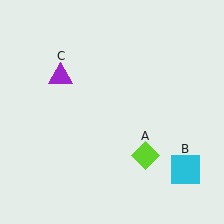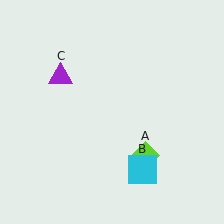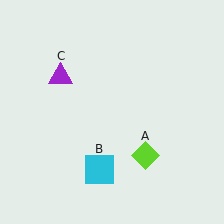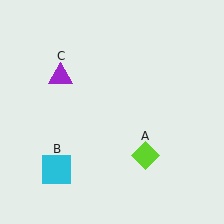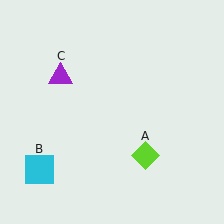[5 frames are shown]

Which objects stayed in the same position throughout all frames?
Lime diamond (object A) and purple triangle (object C) remained stationary.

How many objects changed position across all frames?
1 object changed position: cyan square (object B).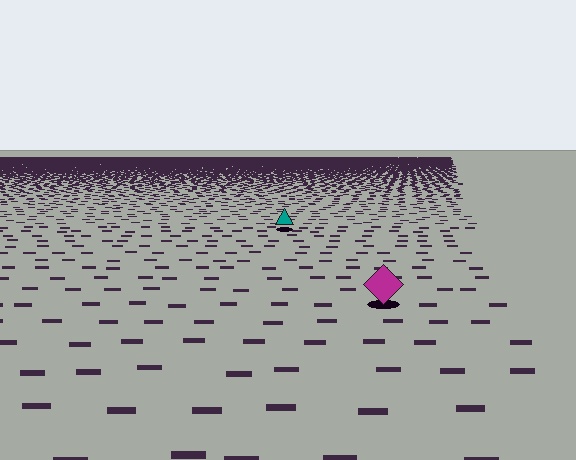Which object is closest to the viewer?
The magenta diamond is closest. The texture marks near it are larger and more spread out.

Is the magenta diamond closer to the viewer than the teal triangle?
Yes. The magenta diamond is closer — you can tell from the texture gradient: the ground texture is coarser near it.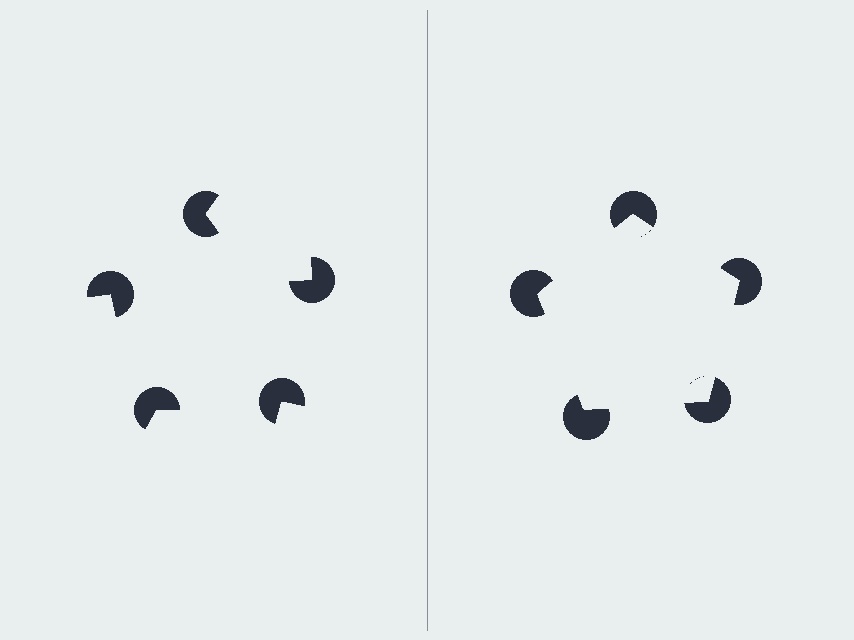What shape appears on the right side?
An illusory pentagon.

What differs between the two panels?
The pac-man discs are positioned identically on both sides; only the wedge orientations differ. On the right they align to a pentagon; on the left they are misaligned.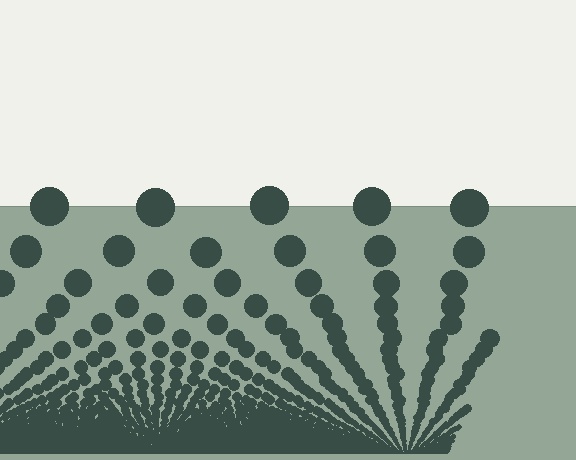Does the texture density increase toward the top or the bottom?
Density increases toward the bottom.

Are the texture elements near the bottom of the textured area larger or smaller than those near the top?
Smaller. The gradient is inverted — elements near the bottom are smaller and denser.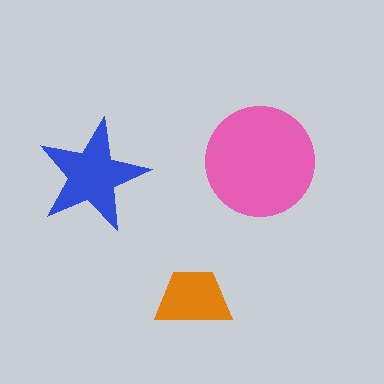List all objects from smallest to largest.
The orange trapezoid, the blue star, the pink circle.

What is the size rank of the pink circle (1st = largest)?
1st.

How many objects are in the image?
There are 3 objects in the image.